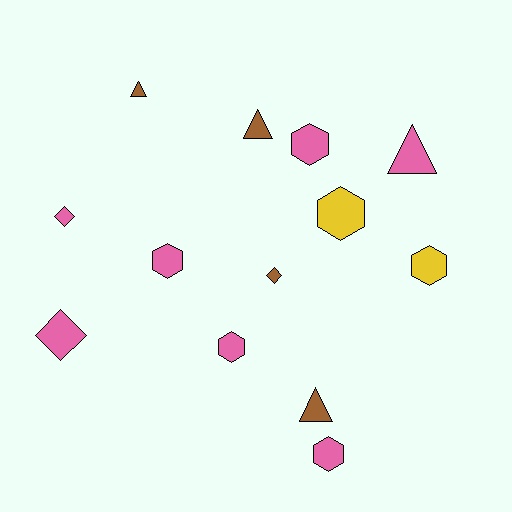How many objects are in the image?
There are 13 objects.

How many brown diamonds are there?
There is 1 brown diamond.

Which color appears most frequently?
Pink, with 7 objects.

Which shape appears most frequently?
Hexagon, with 6 objects.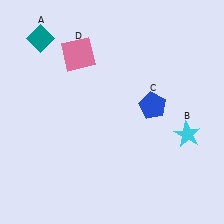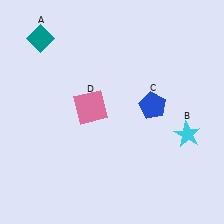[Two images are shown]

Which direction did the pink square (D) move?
The pink square (D) moved down.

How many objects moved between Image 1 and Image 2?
1 object moved between the two images.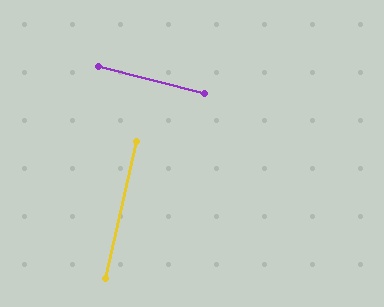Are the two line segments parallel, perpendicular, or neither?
Perpendicular — they meet at approximately 89°.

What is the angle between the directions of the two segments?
Approximately 89 degrees.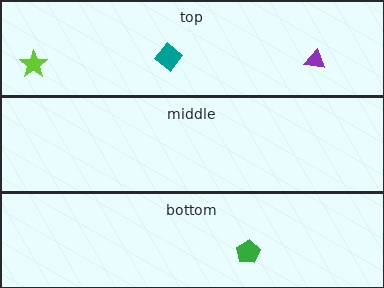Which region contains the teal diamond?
The top region.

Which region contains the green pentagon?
The bottom region.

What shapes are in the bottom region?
The green pentagon.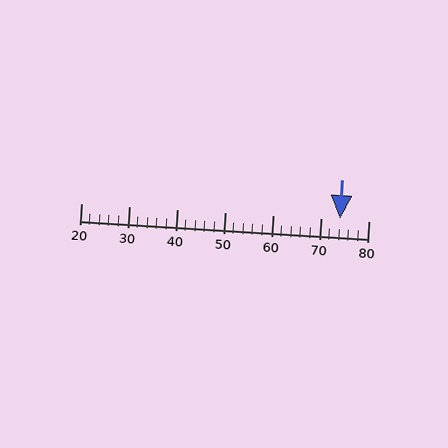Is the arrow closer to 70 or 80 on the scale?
The arrow is closer to 70.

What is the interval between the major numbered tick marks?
The major tick marks are spaced 10 units apart.